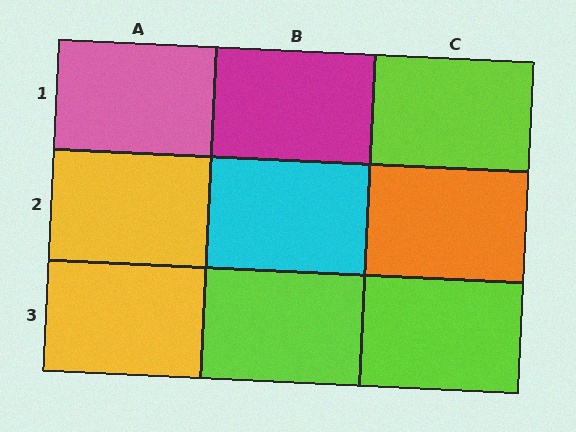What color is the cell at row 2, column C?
Orange.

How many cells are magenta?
1 cell is magenta.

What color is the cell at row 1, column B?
Magenta.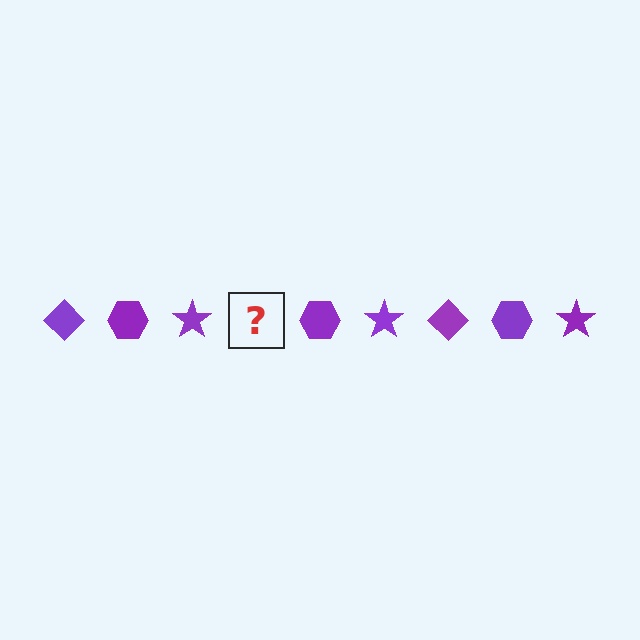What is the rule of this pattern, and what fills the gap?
The rule is that the pattern cycles through diamond, hexagon, star shapes in purple. The gap should be filled with a purple diamond.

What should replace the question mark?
The question mark should be replaced with a purple diamond.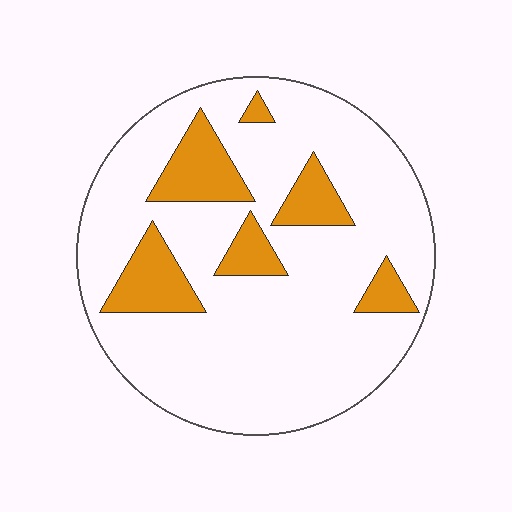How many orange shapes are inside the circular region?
6.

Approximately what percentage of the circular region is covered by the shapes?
Approximately 20%.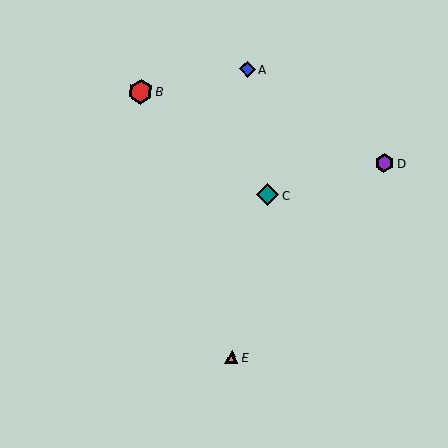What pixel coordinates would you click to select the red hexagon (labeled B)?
Click at (141, 92) to select the red hexagon B.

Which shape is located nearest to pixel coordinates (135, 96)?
The red hexagon (labeled B) at (141, 92) is nearest to that location.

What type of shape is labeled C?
Shape C is a teal diamond.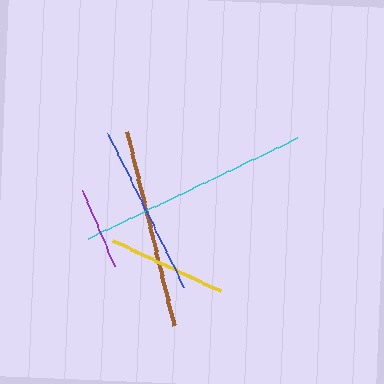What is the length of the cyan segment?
The cyan segment is approximately 232 pixels long.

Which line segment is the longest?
The cyan line is the longest at approximately 232 pixels.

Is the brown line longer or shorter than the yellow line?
The brown line is longer than the yellow line.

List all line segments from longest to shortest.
From longest to shortest: cyan, brown, blue, yellow, purple.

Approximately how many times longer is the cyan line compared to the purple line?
The cyan line is approximately 2.8 times the length of the purple line.